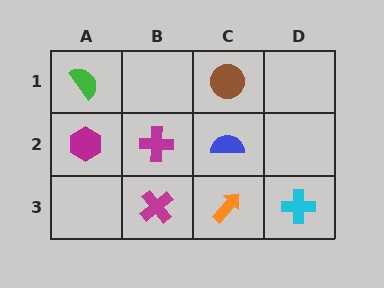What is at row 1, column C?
A brown circle.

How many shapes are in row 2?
3 shapes.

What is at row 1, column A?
A green semicircle.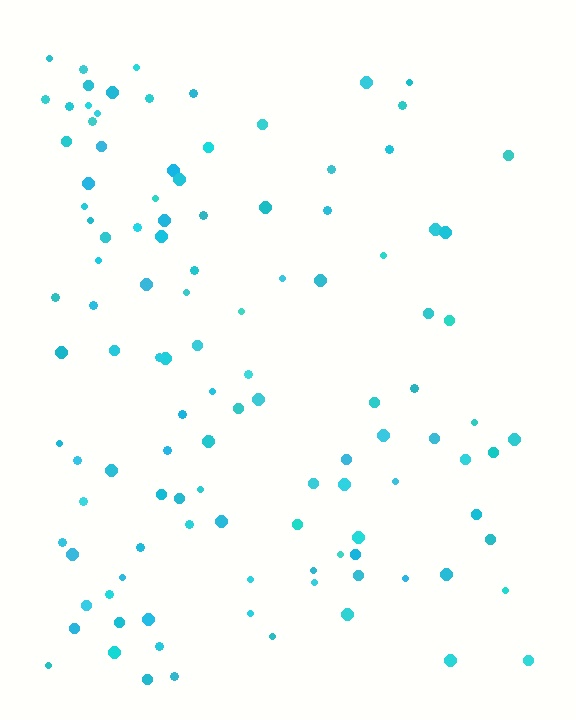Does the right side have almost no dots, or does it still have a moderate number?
Still a moderate number, just noticeably fewer than the left.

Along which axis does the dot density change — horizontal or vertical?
Horizontal.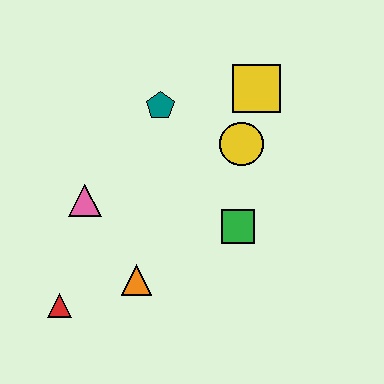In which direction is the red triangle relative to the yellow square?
The red triangle is below the yellow square.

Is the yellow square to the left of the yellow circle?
No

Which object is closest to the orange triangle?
The red triangle is closest to the orange triangle.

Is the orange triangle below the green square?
Yes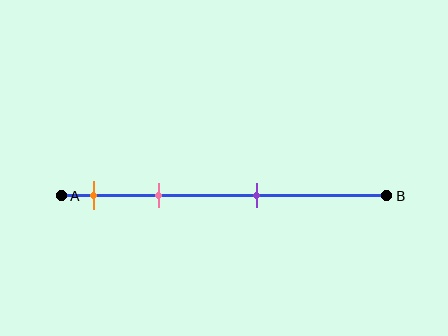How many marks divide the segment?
There are 3 marks dividing the segment.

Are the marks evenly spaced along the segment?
No, the marks are not evenly spaced.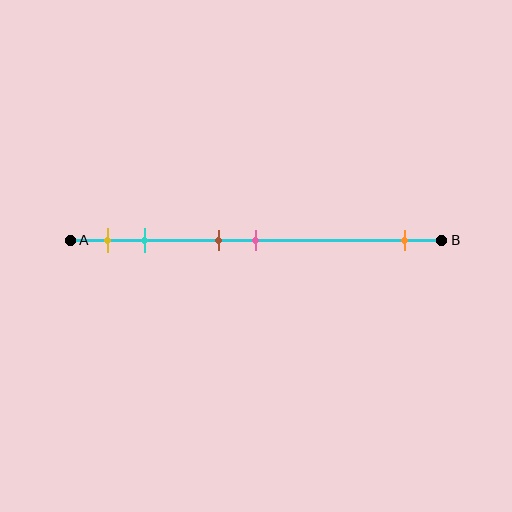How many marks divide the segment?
There are 5 marks dividing the segment.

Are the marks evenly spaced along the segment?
No, the marks are not evenly spaced.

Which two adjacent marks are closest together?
The brown and pink marks are the closest adjacent pair.